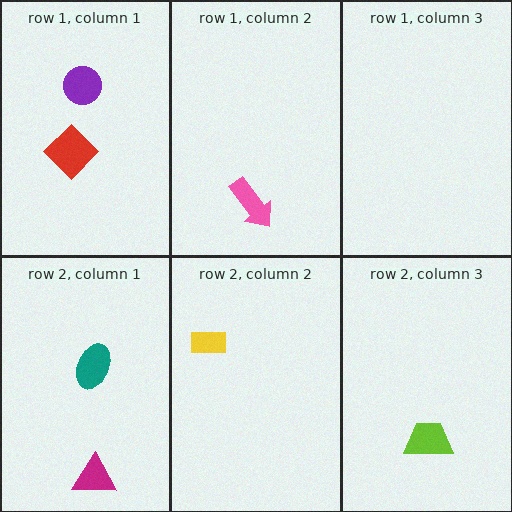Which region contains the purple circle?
The row 1, column 1 region.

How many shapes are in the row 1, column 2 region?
1.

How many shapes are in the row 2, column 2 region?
1.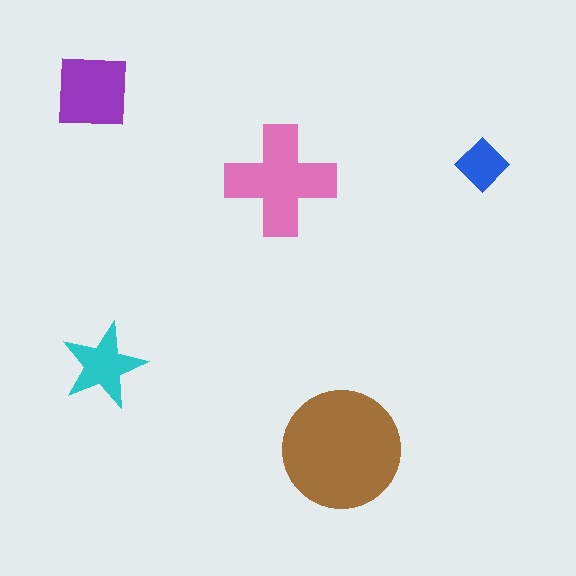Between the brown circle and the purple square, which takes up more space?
The brown circle.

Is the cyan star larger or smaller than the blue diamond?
Larger.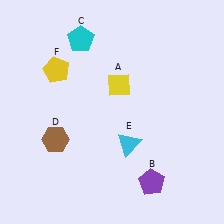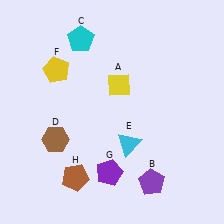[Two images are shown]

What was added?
A purple pentagon (G), a brown pentagon (H) were added in Image 2.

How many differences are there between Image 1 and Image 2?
There are 2 differences between the two images.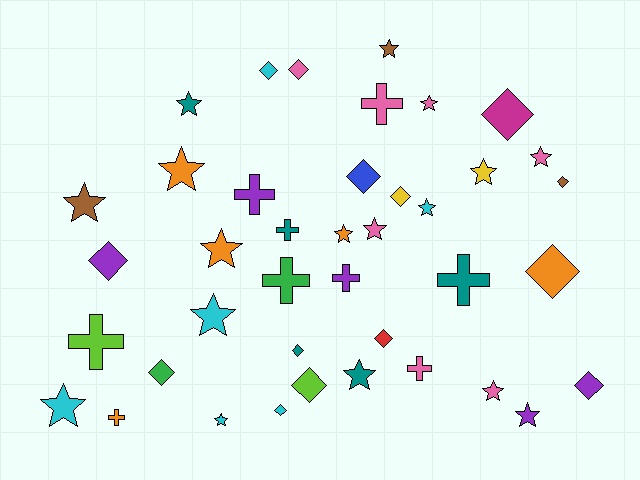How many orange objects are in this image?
There are 5 orange objects.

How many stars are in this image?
There are 17 stars.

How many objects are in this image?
There are 40 objects.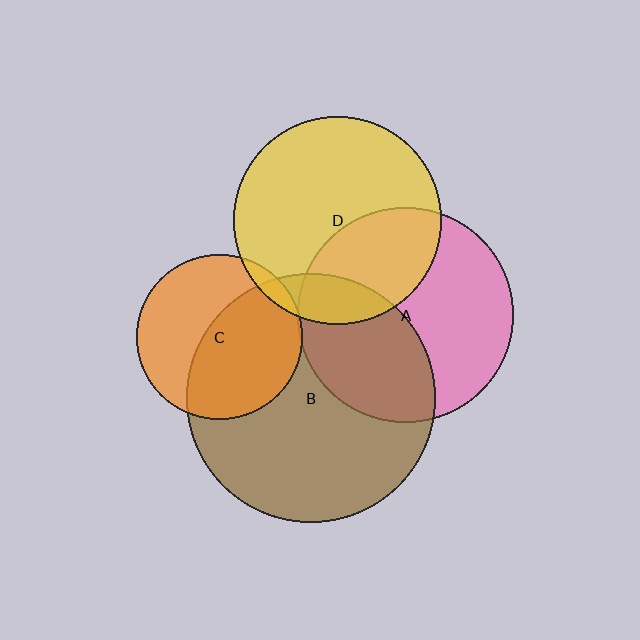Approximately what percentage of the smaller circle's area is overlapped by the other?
Approximately 35%.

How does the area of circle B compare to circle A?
Approximately 1.3 times.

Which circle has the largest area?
Circle B (brown).